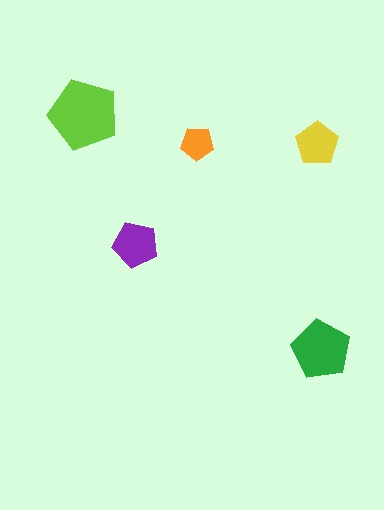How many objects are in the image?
There are 5 objects in the image.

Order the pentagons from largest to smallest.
the lime one, the green one, the purple one, the yellow one, the orange one.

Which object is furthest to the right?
The green pentagon is rightmost.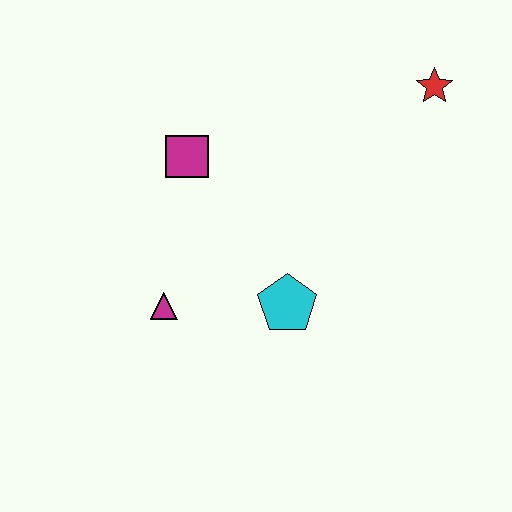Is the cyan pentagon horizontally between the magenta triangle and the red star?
Yes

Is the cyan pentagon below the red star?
Yes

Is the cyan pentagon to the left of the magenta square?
No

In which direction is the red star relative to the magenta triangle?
The red star is to the right of the magenta triangle.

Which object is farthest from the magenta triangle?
The red star is farthest from the magenta triangle.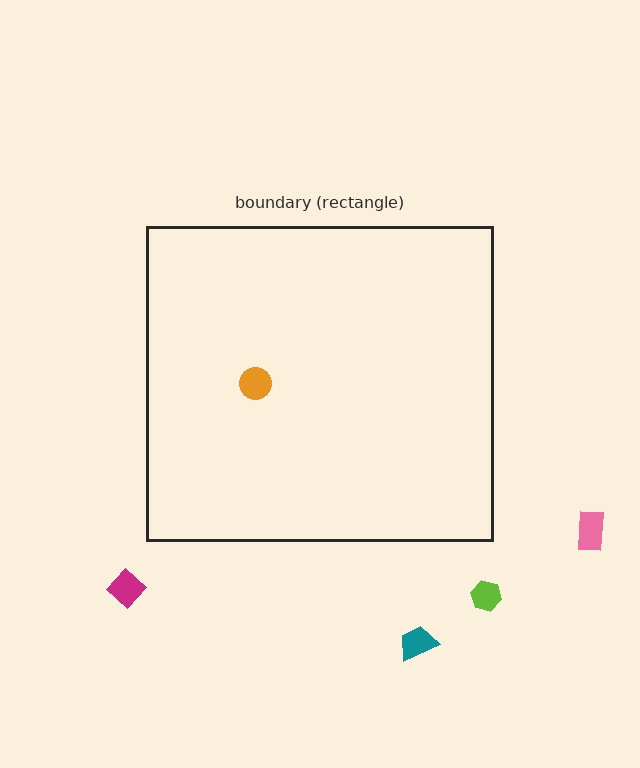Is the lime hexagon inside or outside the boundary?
Outside.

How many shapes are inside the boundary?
1 inside, 4 outside.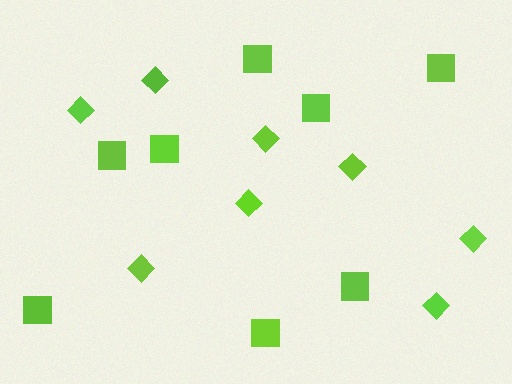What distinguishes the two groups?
There are 2 groups: one group of squares (8) and one group of diamonds (8).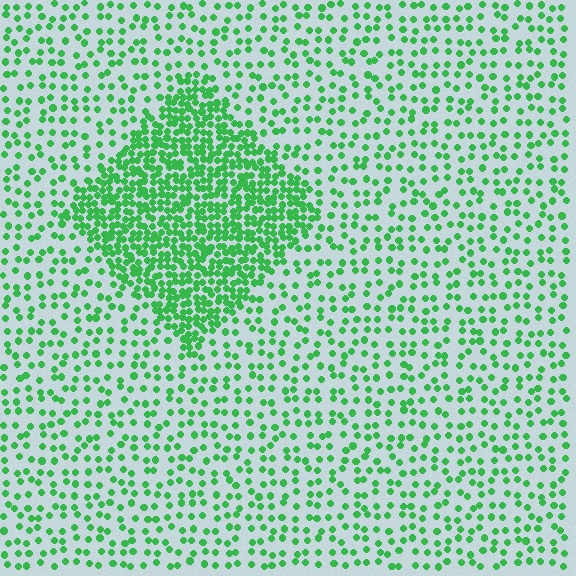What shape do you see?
I see a diamond.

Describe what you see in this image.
The image contains small green elements arranged at two different densities. A diamond-shaped region is visible where the elements are more densely packed than the surrounding area.